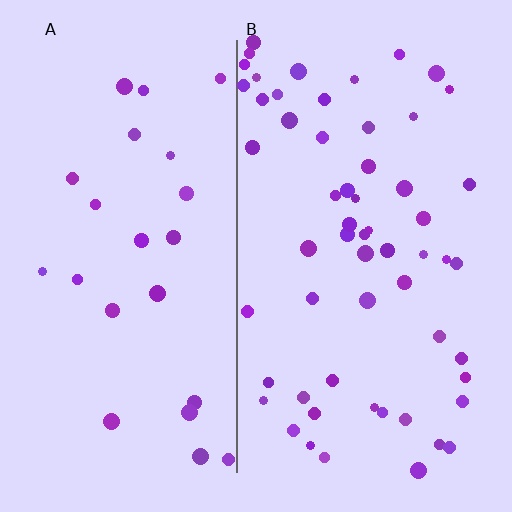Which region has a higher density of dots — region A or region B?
B (the right).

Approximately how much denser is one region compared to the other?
Approximately 2.5× — region B over region A.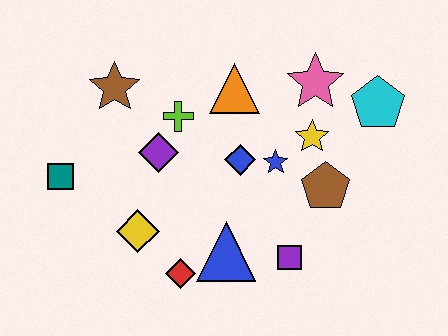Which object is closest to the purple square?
The blue triangle is closest to the purple square.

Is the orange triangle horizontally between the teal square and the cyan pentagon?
Yes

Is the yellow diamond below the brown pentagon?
Yes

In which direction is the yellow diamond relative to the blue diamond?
The yellow diamond is to the left of the blue diamond.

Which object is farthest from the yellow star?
The teal square is farthest from the yellow star.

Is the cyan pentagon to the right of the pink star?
Yes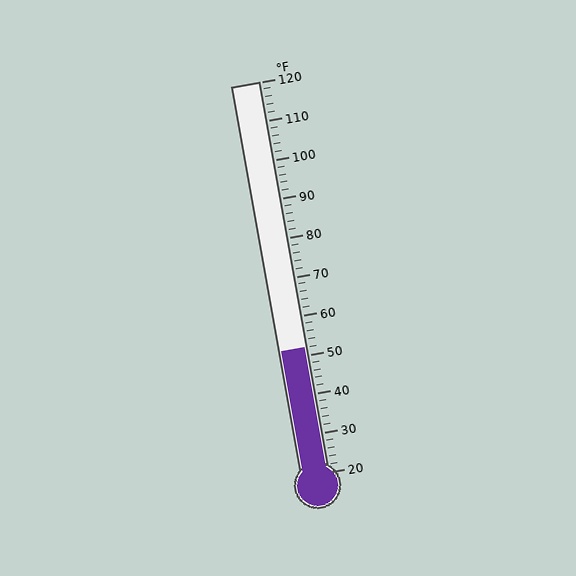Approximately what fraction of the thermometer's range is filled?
The thermometer is filled to approximately 30% of its range.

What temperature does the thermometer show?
The thermometer shows approximately 52°F.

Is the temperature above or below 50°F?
The temperature is above 50°F.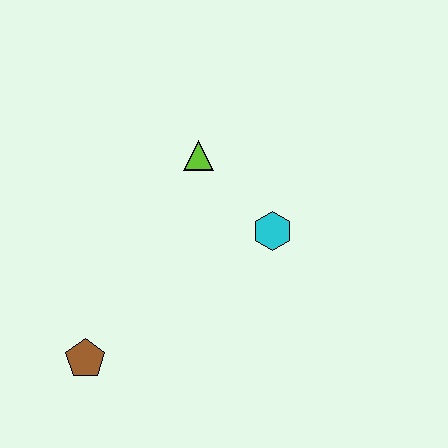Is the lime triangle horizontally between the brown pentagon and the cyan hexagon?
Yes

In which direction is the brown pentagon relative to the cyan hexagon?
The brown pentagon is to the left of the cyan hexagon.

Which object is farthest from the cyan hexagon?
The brown pentagon is farthest from the cyan hexagon.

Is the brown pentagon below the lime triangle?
Yes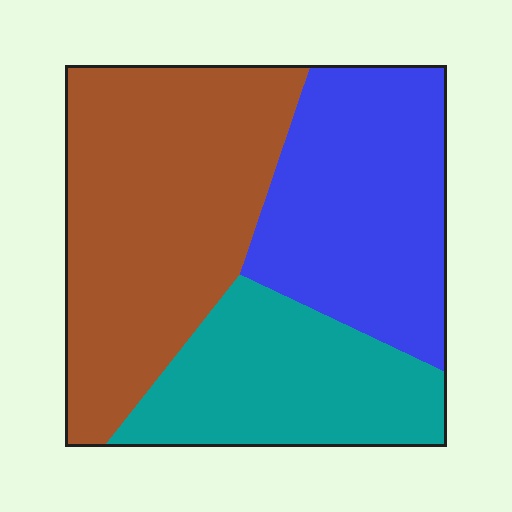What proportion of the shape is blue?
Blue takes up between a quarter and a half of the shape.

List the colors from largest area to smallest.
From largest to smallest: brown, blue, teal.